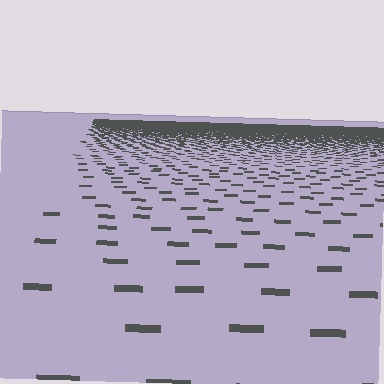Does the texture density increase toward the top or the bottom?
Density increases toward the top.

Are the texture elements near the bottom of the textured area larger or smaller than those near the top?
Larger. Near the bottom, elements are closer to the viewer and appear at a bigger on-screen size.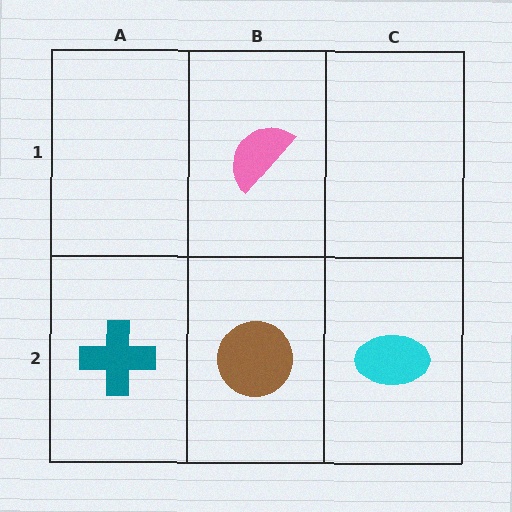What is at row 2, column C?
A cyan ellipse.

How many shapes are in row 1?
1 shape.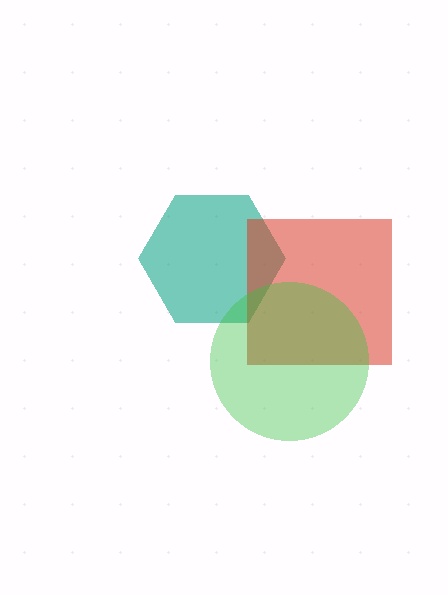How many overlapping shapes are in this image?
There are 3 overlapping shapes in the image.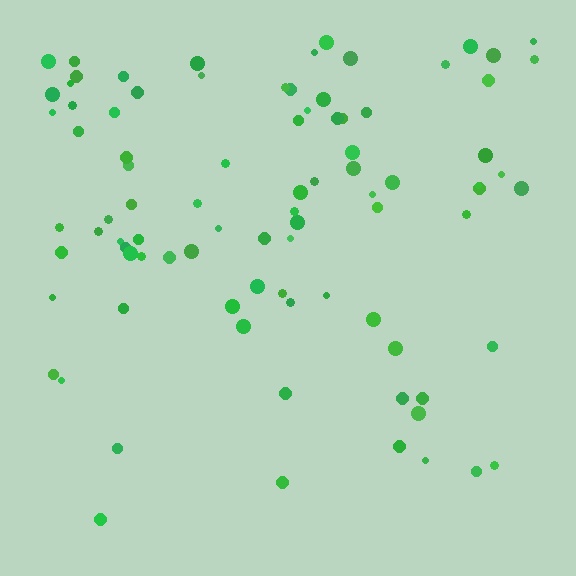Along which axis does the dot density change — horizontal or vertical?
Vertical.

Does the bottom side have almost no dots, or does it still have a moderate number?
Still a moderate number, just noticeably fewer than the top.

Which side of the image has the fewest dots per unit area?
The bottom.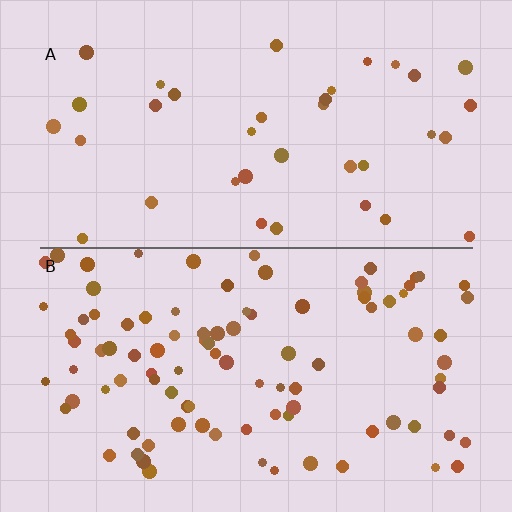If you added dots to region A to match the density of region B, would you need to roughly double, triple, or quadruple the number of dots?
Approximately triple.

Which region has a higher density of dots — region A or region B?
B (the bottom).